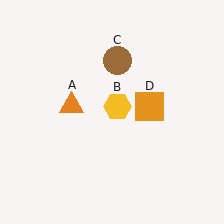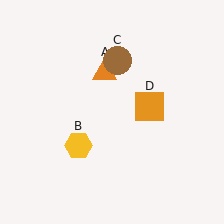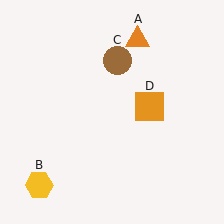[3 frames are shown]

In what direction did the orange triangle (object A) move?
The orange triangle (object A) moved up and to the right.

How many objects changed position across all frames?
2 objects changed position: orange triangle (object A), yellow hexagon (object B).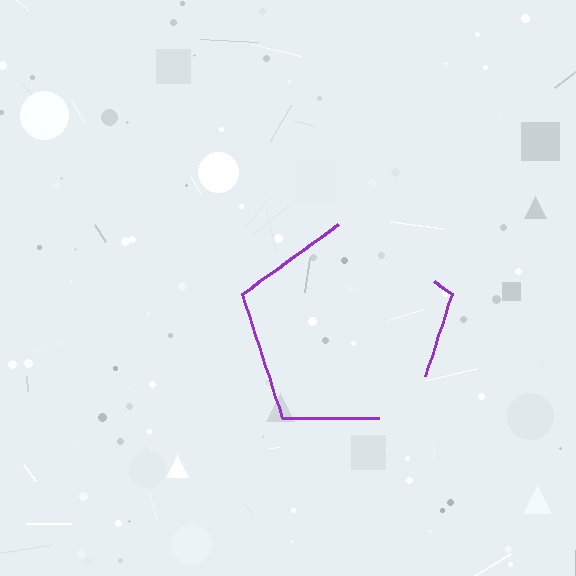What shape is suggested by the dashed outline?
The dashed outline suggests a pentagon.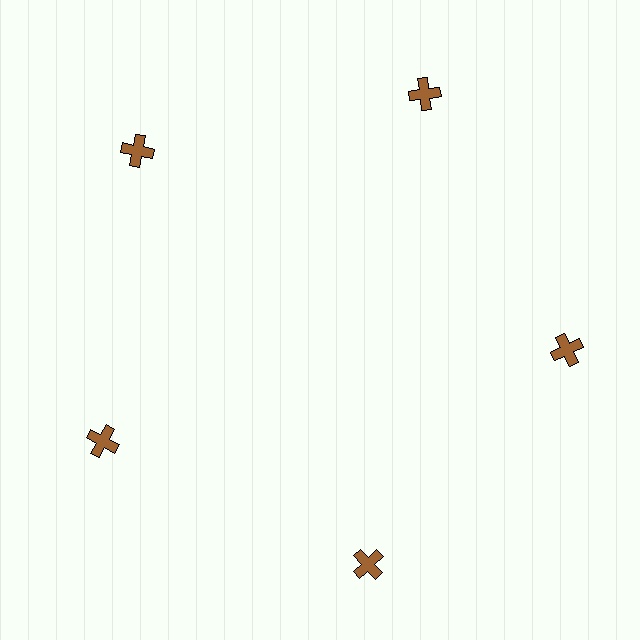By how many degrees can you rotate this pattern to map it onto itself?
The pattern maps onto itself every 72 degrees of rotation.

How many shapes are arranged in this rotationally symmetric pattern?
There are 5 shapes, arranged in 5 groups of 1.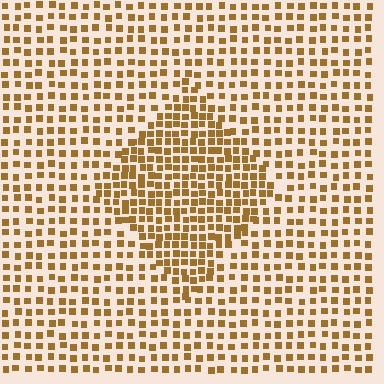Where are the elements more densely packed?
The elements are more densely packed inside the diamond boundary.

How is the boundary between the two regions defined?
The boundary is defined by a change in element density (approximately 1.7x ratio). All elements are the same color, size, and shape.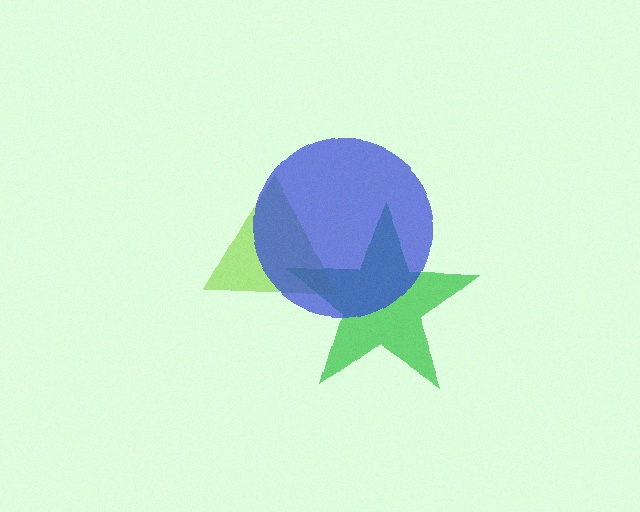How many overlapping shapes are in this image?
There are 3 overlapping shapes in the image.